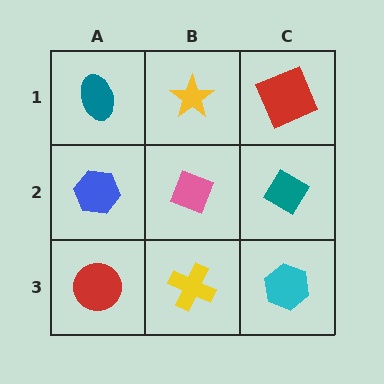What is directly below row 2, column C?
A cyan hexagon.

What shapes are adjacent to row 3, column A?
A blue hexagon (row 2, column A), a yellow cross (row 3, column B).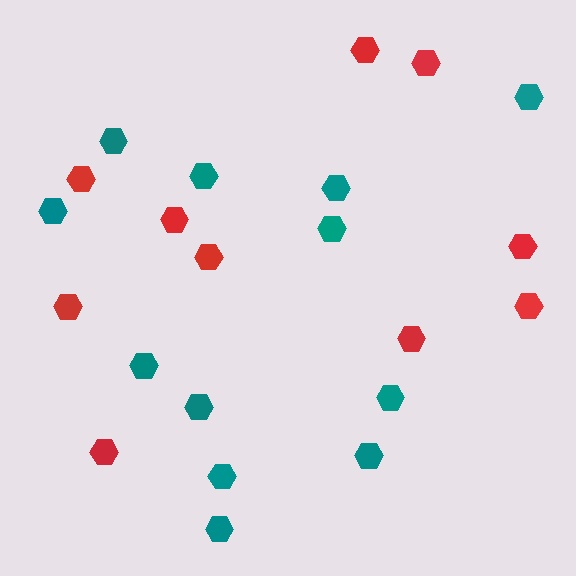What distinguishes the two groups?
There are 2 groups: one group of teal hexagons (12) and one group of red hexagons (10).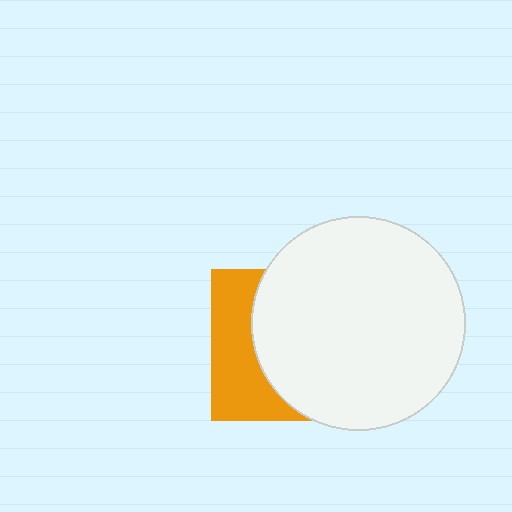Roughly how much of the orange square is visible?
A small part of it is visible (roughly 35%).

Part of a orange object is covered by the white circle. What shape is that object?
It is a square.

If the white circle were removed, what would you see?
You would see the complete orange square.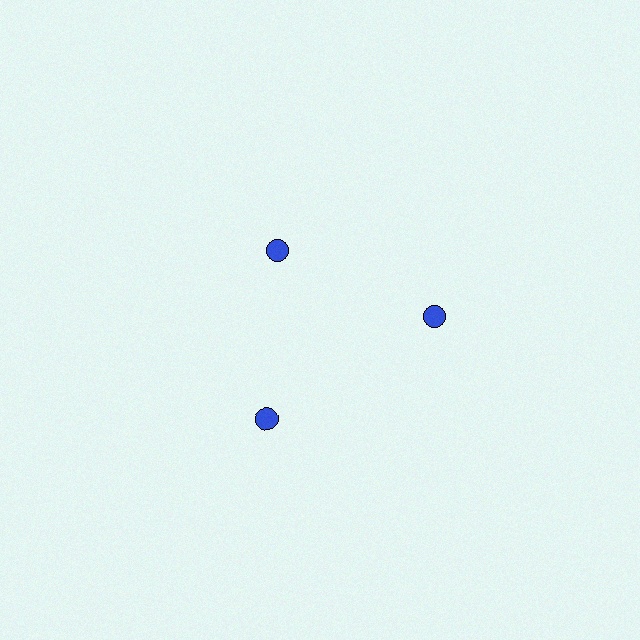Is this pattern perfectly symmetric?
No. The 3 blue circles are arranged in a ring, but one element near the 11 o'clock position is pulled inward toward the center, breaking the 3-fold rotational symmetry.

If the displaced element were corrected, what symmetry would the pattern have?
It would have 3-fold rotational symmetry — the pattern would map onto itself every 120 degrees.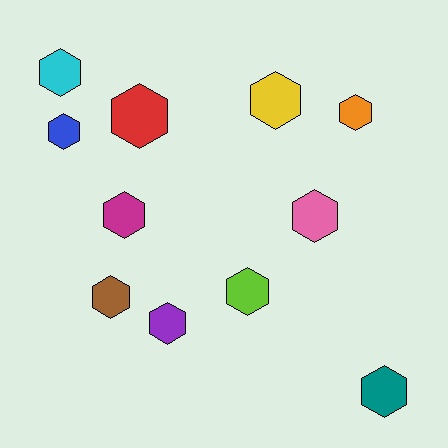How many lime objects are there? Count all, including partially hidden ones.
There is 1 lime object.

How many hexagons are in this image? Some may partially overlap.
There are 11 hexagons.